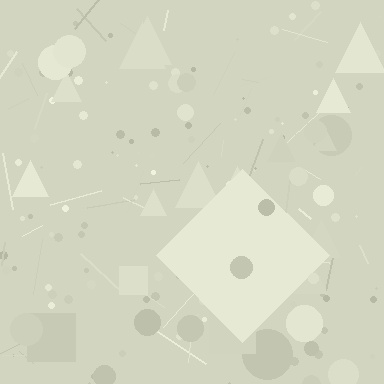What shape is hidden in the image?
A diamond is hidden in the image.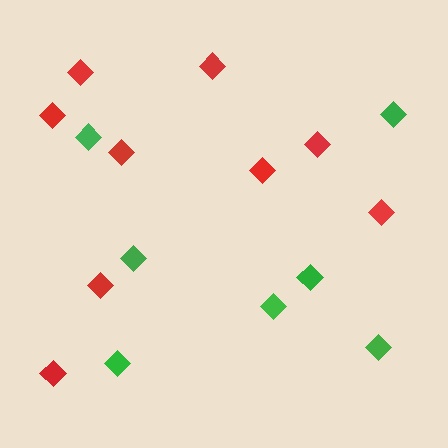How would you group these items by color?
There are 2 groups: one group of red diamonds (9) and one group of green diamonds (7).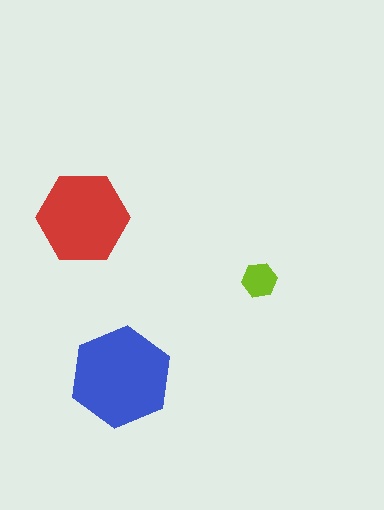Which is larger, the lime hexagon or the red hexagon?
The red one.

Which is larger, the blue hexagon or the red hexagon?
The blue one.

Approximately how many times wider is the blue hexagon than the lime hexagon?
About 3 times wider.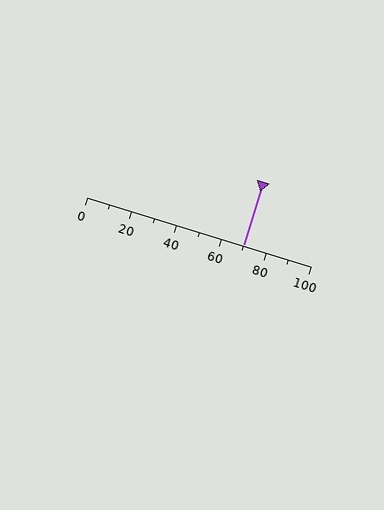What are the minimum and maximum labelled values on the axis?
The axis runs from 0 to 100.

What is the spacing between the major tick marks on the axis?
The major ticks are spaced 20 apart.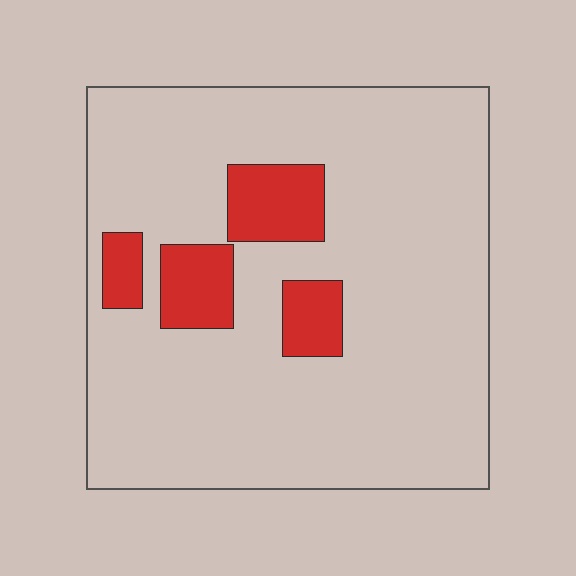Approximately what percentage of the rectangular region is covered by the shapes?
Approximately 15%.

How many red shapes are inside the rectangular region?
4.